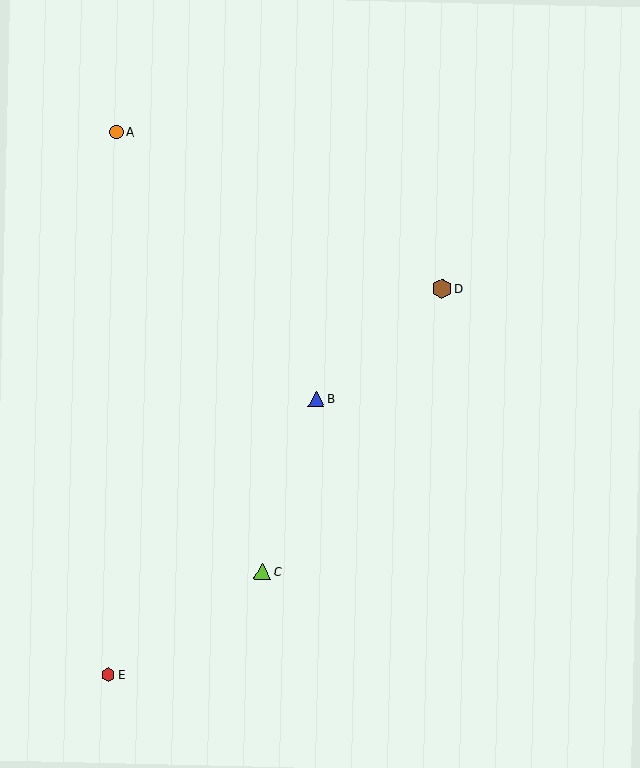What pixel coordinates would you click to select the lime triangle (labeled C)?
Click at (262, 572) to select the lime triangle C.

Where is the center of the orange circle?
The center of the orange circle is at (116, 132).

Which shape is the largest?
The brown hexagon (labeled D) is the largest.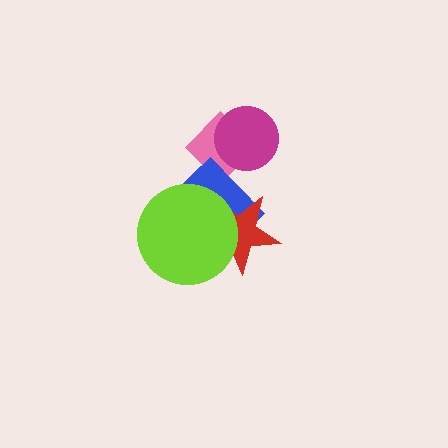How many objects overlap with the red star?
2 objects overlap with the red star.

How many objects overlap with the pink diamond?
2 objects overlap with the pink diamond.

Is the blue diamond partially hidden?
Yes, it is partially covered by another shape.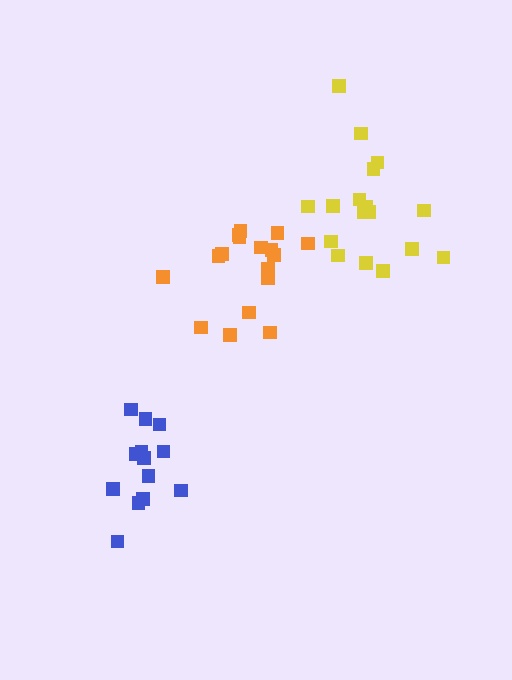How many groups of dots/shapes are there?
There are 3 groups.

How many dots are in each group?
Group 1: 17 dots, Group 2: 17 dots, Group 3: 13 dots (47 total).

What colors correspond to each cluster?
The clusters are colored: yellow, orange, blue.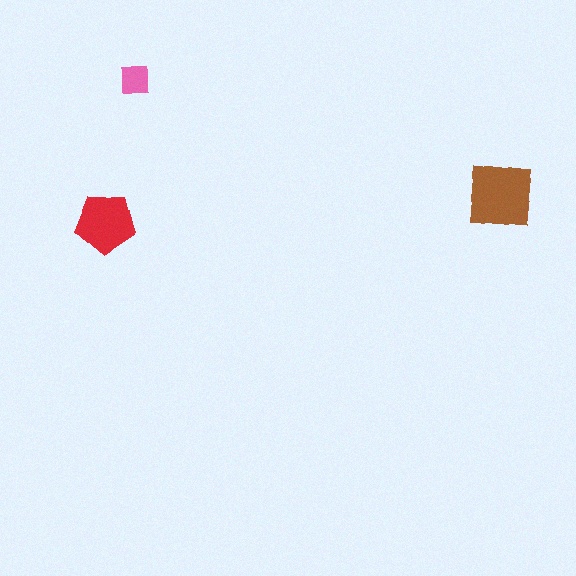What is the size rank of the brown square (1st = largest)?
1st.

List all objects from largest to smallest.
The brown square, the red pentagon, the pink square.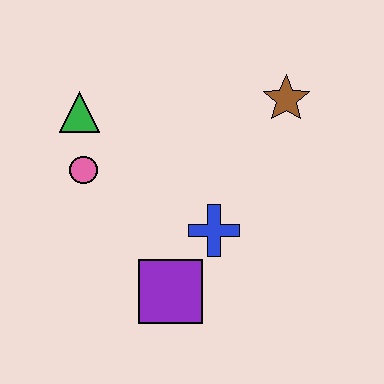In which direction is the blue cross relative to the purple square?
The blue cross is above the purple square.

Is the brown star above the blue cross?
Yes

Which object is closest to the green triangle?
The pink circle is closest to the green triangle.